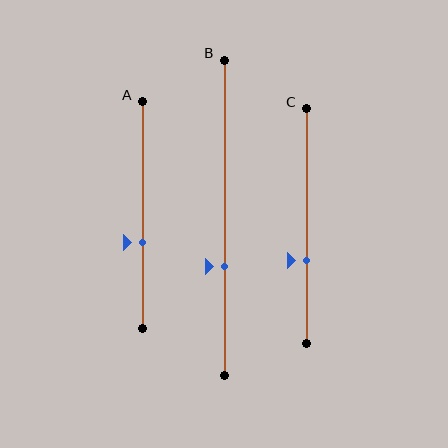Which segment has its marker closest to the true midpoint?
Segment A has its marker closest to the true midpoint.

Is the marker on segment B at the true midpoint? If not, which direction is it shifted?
No, the marker on segment B is shifted downward by about 15% of the segment length.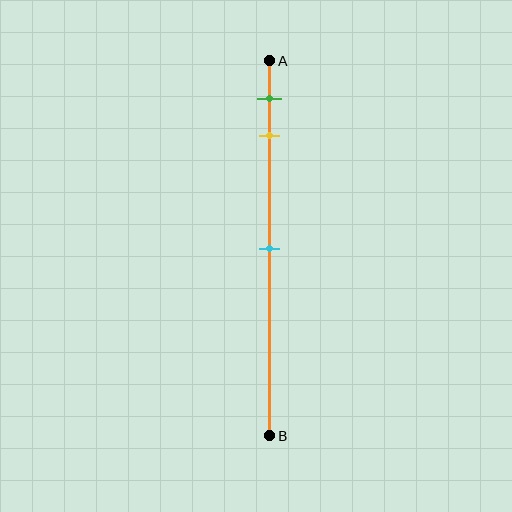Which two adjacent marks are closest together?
The green and yellow marks are the closest adjacent pair.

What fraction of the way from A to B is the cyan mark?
The cyan mark is approximately 50% (0.5) of the way from A to B.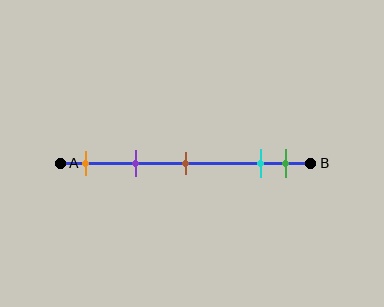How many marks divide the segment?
There are 5 marks dividing the segment.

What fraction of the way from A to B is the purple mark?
The purple mark is approximately 30% (0.3) of the way from A to B.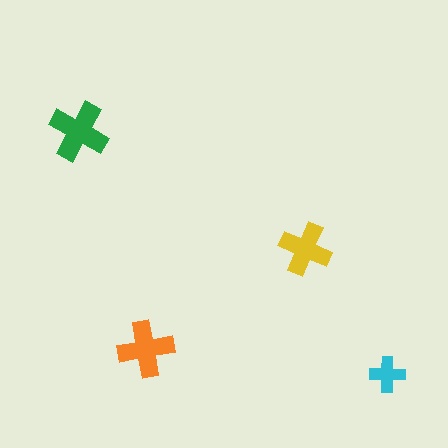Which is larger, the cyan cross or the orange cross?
The orange one.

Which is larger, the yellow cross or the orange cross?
The orange one.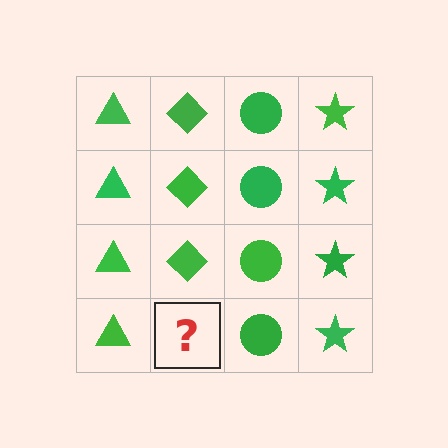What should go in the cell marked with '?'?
The missing cell should contain a green diamond.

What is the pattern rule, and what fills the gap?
The rule is that each column has a consistent shape. The gap should be filled with a green diamond.